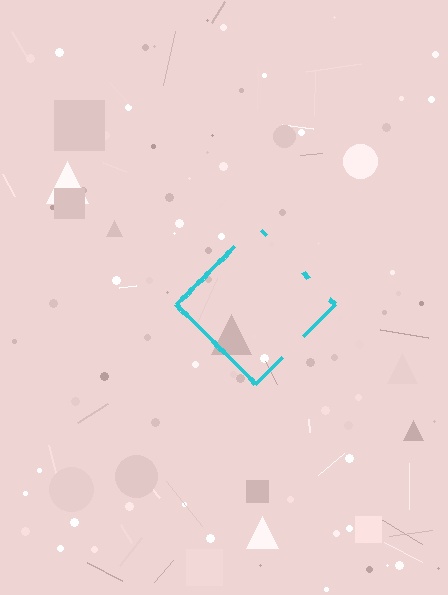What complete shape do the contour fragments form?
The contour fragments form a diamond.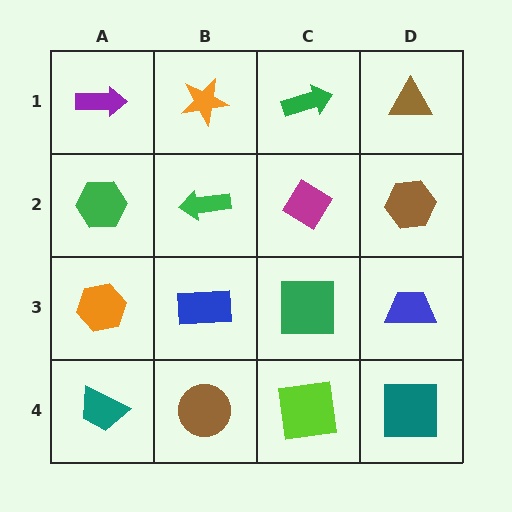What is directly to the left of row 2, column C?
A green arrow.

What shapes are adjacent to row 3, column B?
A green arrow (row 2, column B), a brown circle (row 4, column B), an orange hexagon (row 3, column A), a green square (row 3, column C).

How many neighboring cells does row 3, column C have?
4.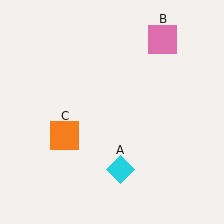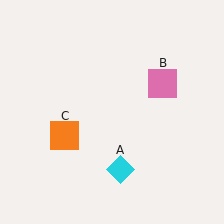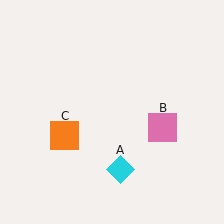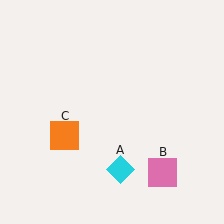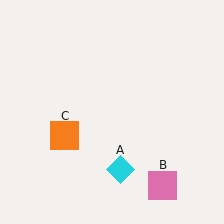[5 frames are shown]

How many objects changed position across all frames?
1 object changed position: pink square (object B).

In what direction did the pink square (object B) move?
The pink square (object B) moved down.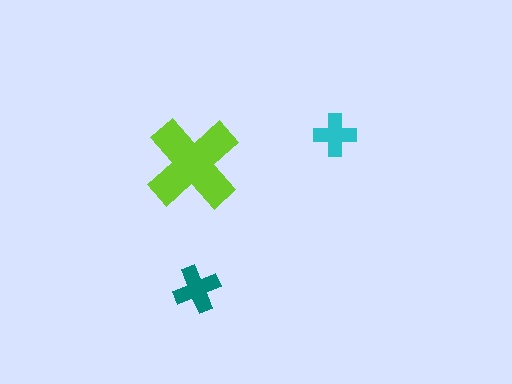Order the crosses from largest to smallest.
the lime one, the teal one, the cyan one.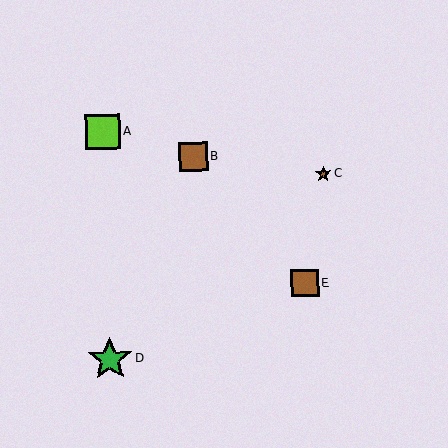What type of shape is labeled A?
Shape A is a lime square.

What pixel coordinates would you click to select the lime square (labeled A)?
Click at (103, 132) to select the lime square A.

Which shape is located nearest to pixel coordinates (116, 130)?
The lime square (labeled A) at (103, 132) is nearest to that location.